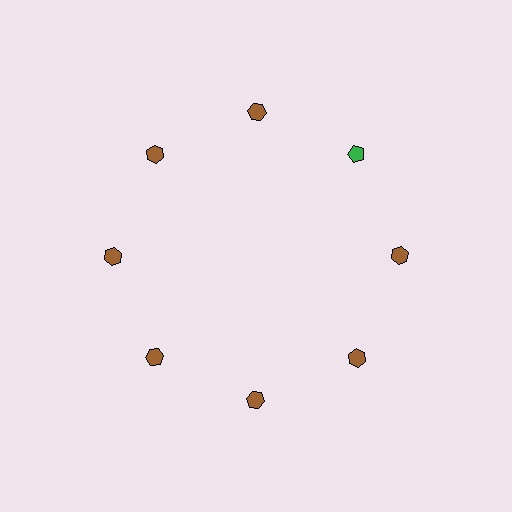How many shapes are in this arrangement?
There are 8 shapes arranged in a ring pattern.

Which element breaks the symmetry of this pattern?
The green pentagon at roughly the 2 o'clock position breaks the symmetry. All other shapes are brown hexagons.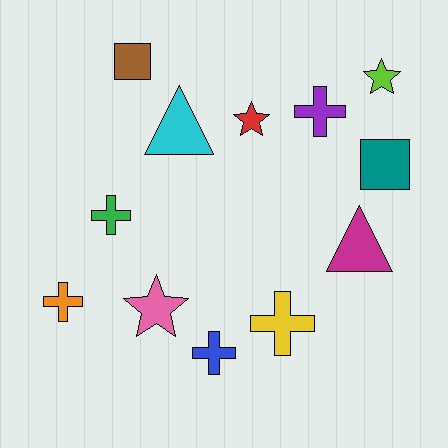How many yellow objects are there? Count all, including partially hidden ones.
There is 1 yellow object.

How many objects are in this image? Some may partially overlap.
There are 12 objects.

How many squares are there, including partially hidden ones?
There are 2 squares.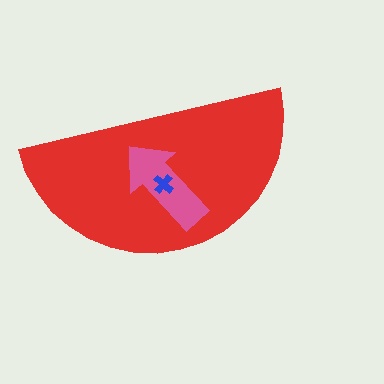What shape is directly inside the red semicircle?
The pink arrow.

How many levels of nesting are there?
3.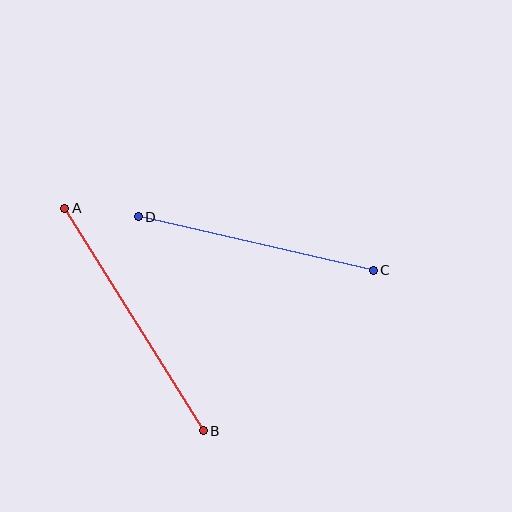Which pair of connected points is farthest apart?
Points A and B are farthest apart.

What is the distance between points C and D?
The distance is approximately 241 pixels.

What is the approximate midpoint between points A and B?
The midpoint is at approximately (134, 319) pixels.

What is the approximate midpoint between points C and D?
The midpoint is at approximately (256, 243) pixels.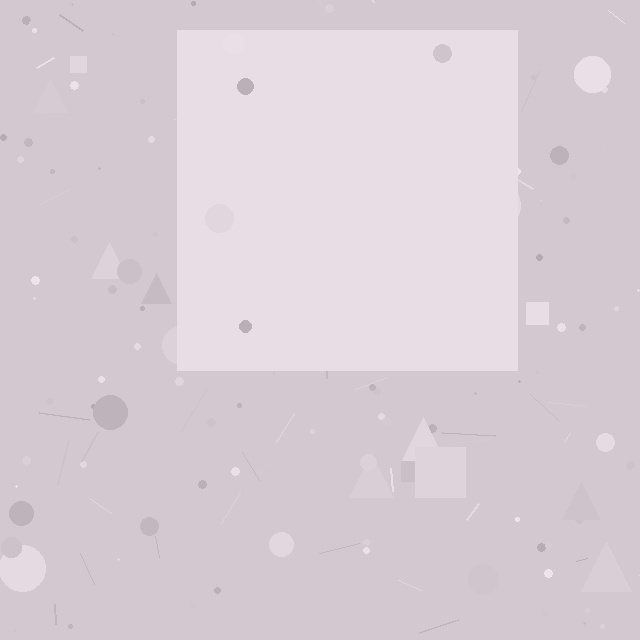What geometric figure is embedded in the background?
A square is embedded in the background.